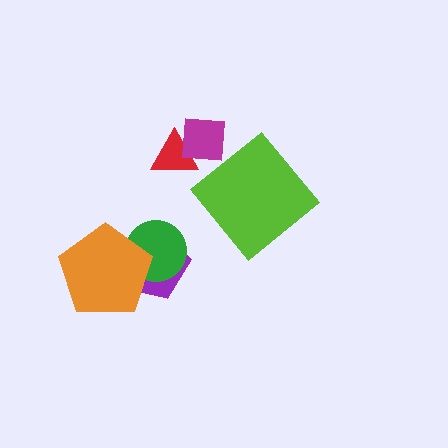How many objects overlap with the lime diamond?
0 objects overlap with the lime diamond.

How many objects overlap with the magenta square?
1 object overlaps with the magenta square.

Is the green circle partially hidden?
Yes, it is partially covered by another shape.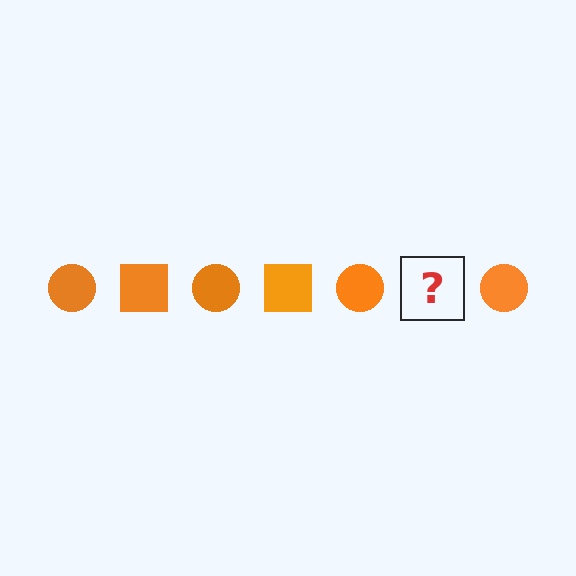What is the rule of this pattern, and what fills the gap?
The rule is that the pattern cycles through circle, square shapes in orange. The gap should be filled with an orange square.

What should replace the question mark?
The question mark should be replaced with an orange square.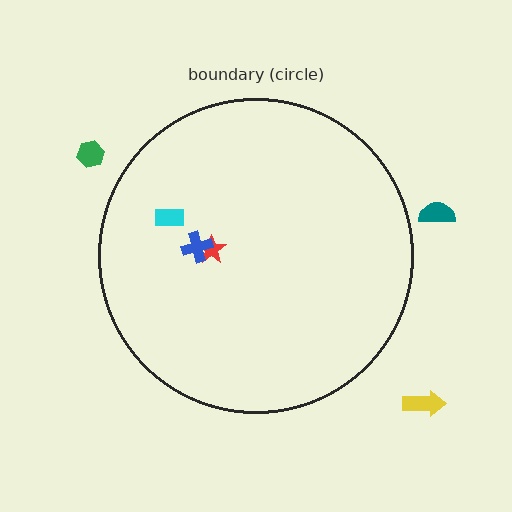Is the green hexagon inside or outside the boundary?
Outside.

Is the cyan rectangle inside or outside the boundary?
Inside.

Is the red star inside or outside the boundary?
Inside.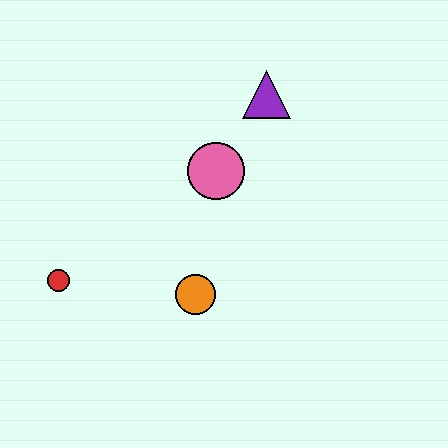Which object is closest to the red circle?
The orange circle is closest to the red circle.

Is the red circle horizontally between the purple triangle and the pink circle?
No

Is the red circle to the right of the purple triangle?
No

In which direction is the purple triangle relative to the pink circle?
The purple triangle is above the pink circle.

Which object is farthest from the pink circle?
The red circle is farthest from the pink circle.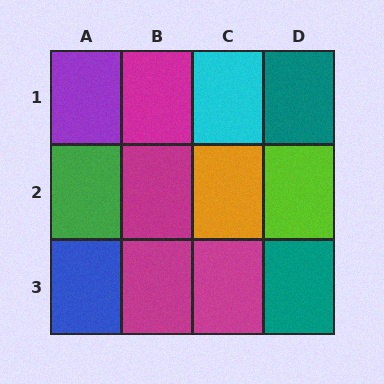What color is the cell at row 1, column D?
Teal.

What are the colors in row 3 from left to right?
Blue, magenta, magenta, teal.